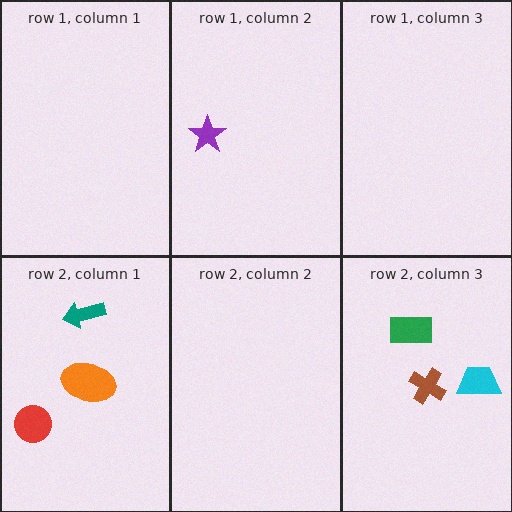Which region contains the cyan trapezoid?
The row 2, column 3 region.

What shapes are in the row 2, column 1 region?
The red circle, the orange ellipse, the teal arrow.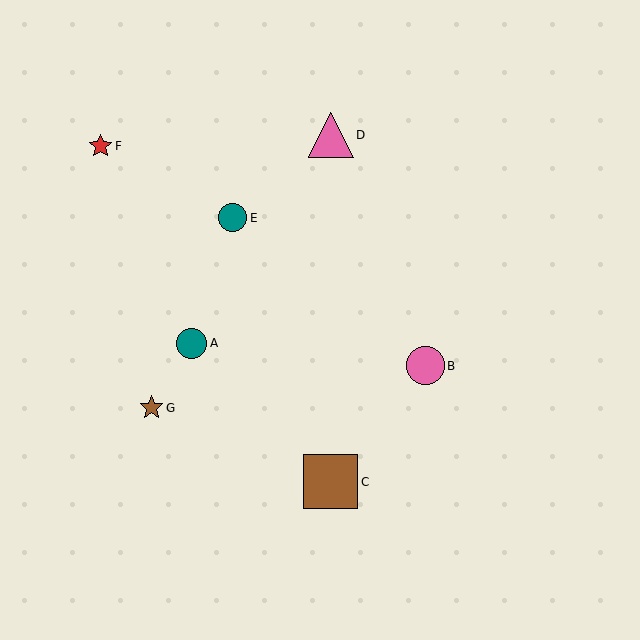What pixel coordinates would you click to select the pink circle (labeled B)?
Click at (425, 366) to select the pink circle B.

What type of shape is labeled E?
Shape E is a teal circle.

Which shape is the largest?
The brown square (labeled C) is the largest.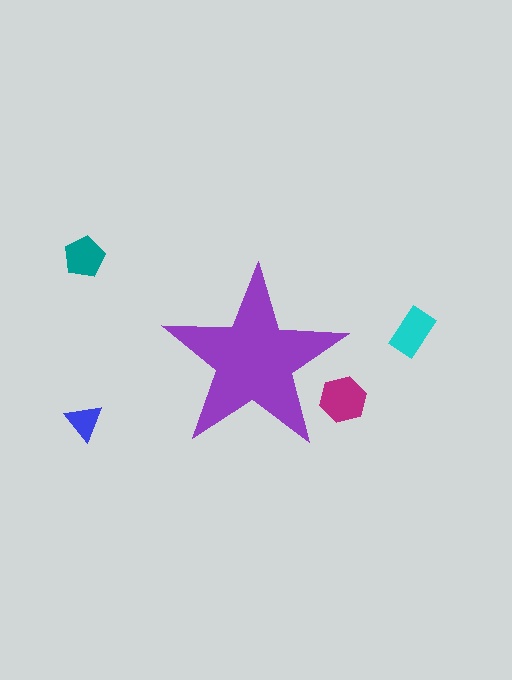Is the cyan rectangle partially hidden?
No, the cyan rectangle is fully visible.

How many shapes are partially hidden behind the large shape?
1 shape is partially hidden.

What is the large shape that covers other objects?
A purple star.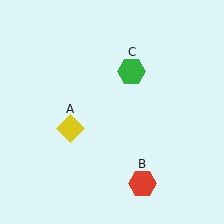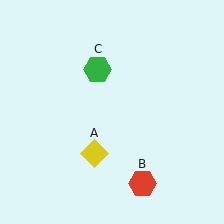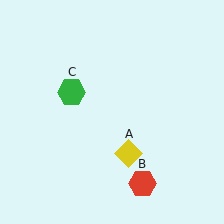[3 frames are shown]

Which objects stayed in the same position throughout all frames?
Red hexagon (object B) remained stationary.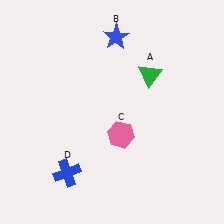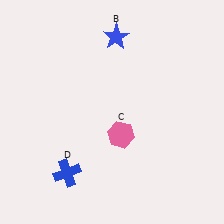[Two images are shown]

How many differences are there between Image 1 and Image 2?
There is 1 difference between the two images.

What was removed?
The green triangle (A) was removed in Image 2.